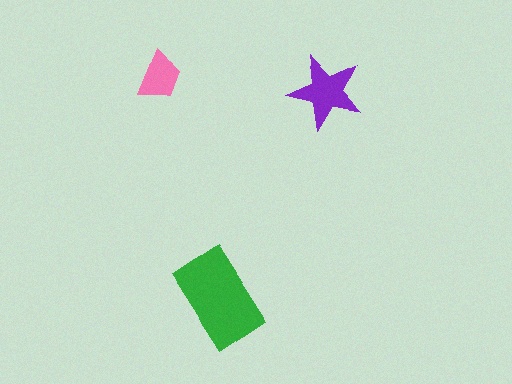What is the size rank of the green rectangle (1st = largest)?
1st.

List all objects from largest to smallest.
The green rectangle, the purple star, the pink trapezoid.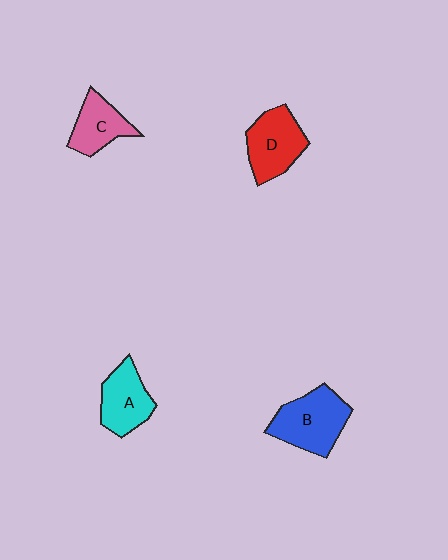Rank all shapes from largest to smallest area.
From largest to smallest: B (blue), D (red), A (cyan), C (pink).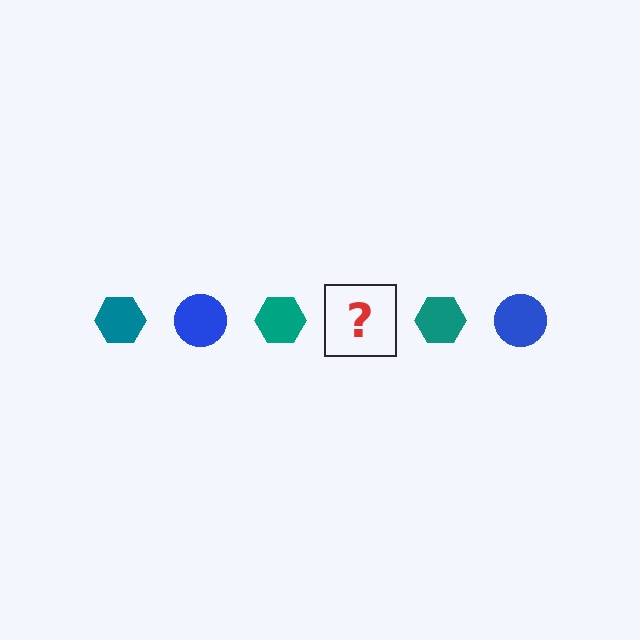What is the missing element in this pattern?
The missing element is a blue circle.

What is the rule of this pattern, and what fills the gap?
The rule is that the pattern alternates between teal hexagon and blue circle. The gap should be filled with a blue circle.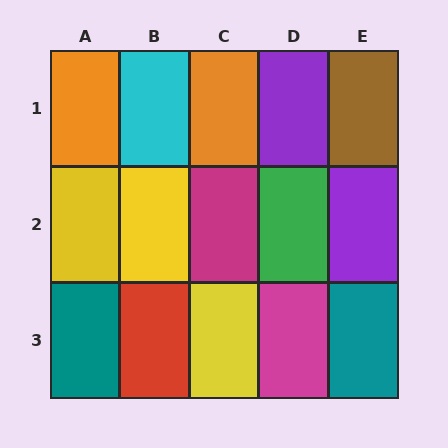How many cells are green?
1 cell is green.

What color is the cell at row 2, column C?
Magenta.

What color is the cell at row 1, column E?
Brown.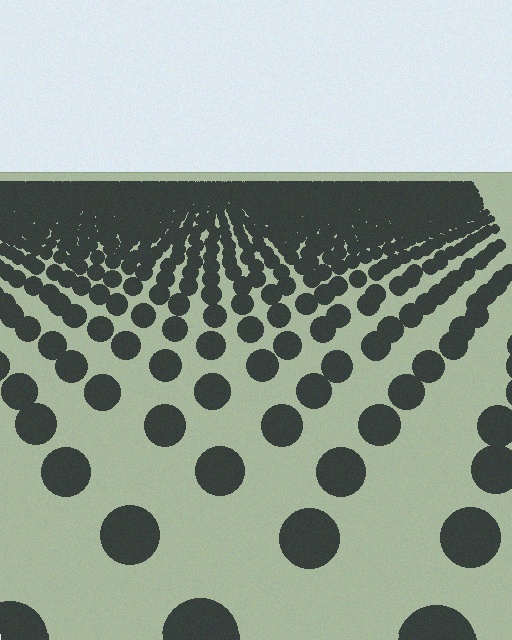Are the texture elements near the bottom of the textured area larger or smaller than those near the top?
Larger. Near the bottom, elements are closer to the viewer and appear at a bigger on-screen size.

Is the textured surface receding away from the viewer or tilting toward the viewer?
The surface is receding away from the viewer. Texture elements get smaller and denser toward the top.